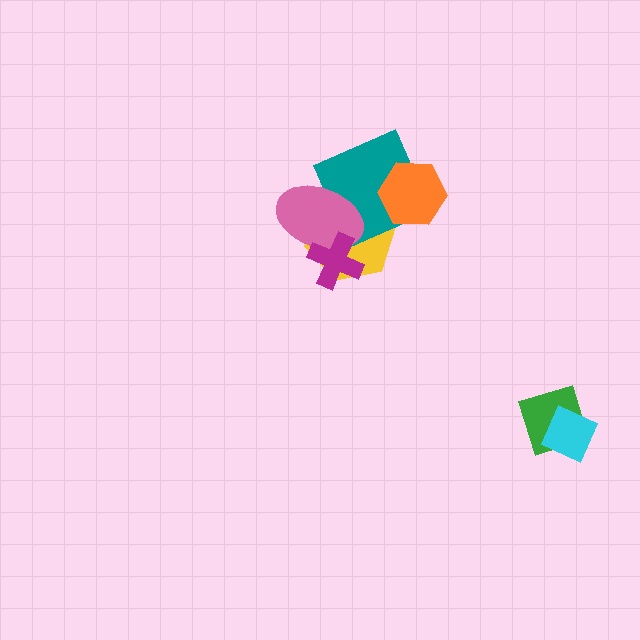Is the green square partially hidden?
Yes, it is partially covered by another shape.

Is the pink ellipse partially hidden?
Yes, it is partially covered by another shape.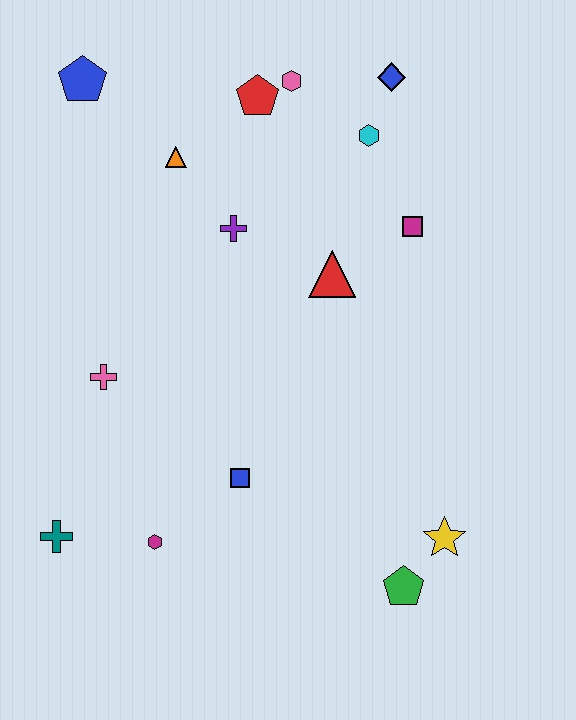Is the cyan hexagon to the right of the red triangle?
Yes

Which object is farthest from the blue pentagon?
The green pentagon is farthest from the blue pentagon.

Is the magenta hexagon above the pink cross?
No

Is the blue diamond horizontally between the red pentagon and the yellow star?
Yes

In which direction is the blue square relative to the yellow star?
The blue square is to the left of the yellow star.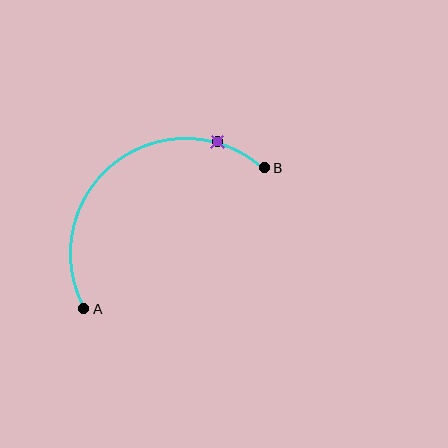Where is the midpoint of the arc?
The arc midpoint is the point on the curve farthest from the straight line joining A and B. It sits above and to the left of that line.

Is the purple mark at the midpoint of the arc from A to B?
No. The purple mark lies on the arc but is closer to endpoint B. The arc midpoint would be at the point on the curve equidistant along the arc from both A and B.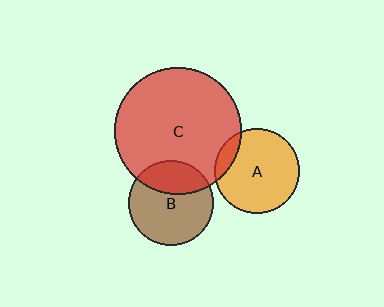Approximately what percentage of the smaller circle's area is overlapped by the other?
Approximately 30%.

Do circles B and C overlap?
Yes.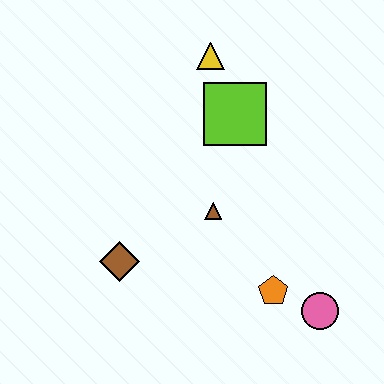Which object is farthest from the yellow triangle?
The pink circle is farthest from the yellow triangle.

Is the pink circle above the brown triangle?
No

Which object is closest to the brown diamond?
The brown triangle is closest to the brown diamond.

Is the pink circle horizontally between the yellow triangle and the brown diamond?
No